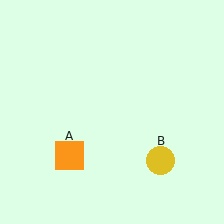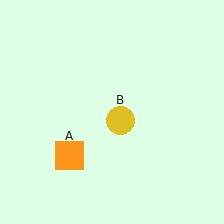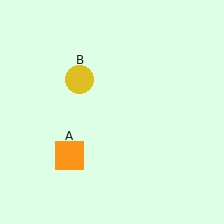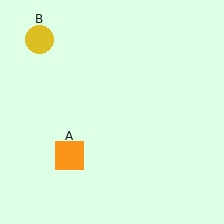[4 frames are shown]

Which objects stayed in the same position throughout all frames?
Orange square (object A) remained stationary.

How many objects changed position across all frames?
1 object changed position: yellow circle (object B).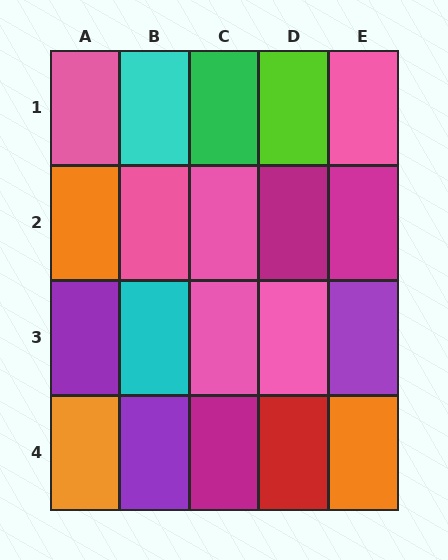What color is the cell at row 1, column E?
Pink.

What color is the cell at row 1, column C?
Green.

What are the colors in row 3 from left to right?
Purple, cyan, pink, pink, purple.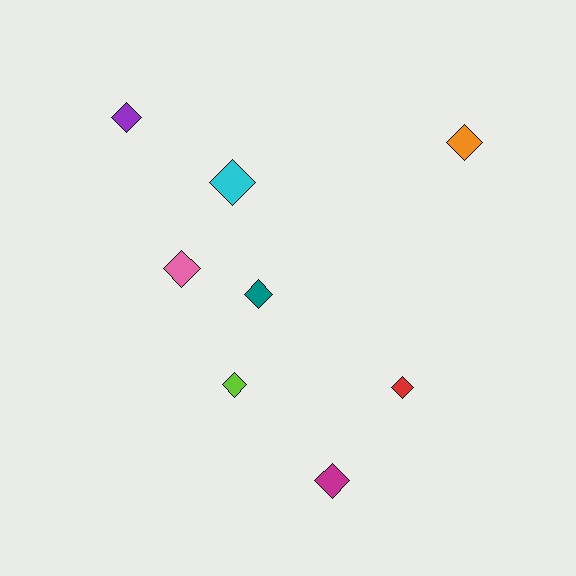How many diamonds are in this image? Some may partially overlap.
There are 8 diamonds.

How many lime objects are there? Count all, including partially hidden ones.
There is 1 lime object.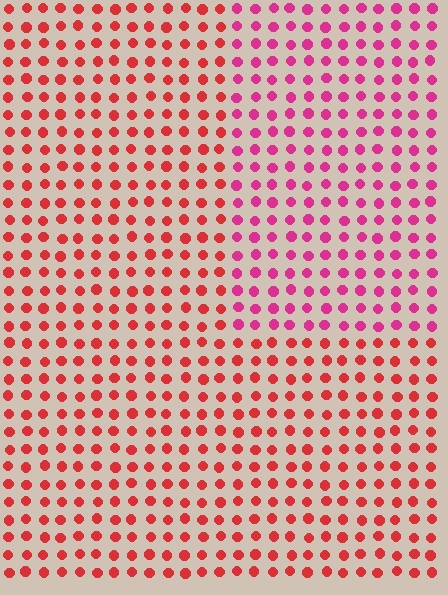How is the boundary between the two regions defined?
The boundary is defined purely by a slight shift in hue (about 32 degrees). Spacing, size, and orientation are identical on both sides.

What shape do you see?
I see a rectangle.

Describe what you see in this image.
The image is filled with small red elements in a uniform arrangement. A rectangle-shaped region is visible where the elements are tinted to a slightly different hue, forming a subtle color boundary.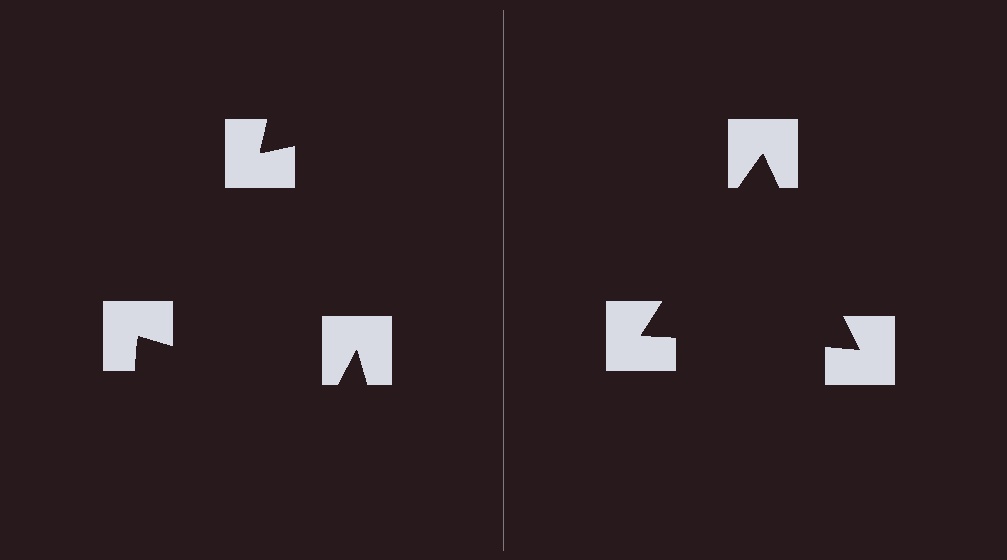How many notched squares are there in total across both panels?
6 — 3 on each side.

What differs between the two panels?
The notched squares are positioned identically on both sides; only the wedge orientations differ. On the right they align to a triangle; on the left they are misaligned.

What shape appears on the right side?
An illusory triangle.